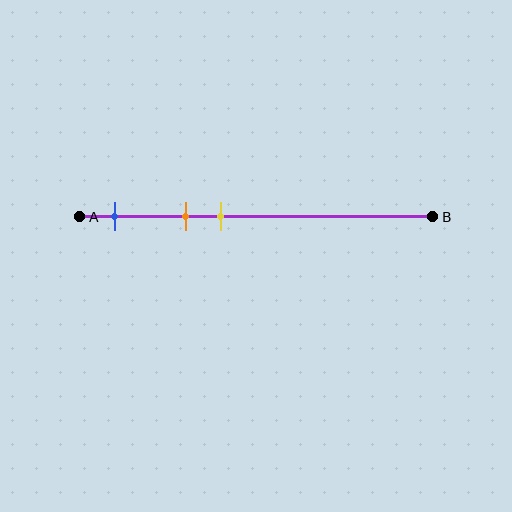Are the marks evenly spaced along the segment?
Yes, the marks are approximately evenly spaced.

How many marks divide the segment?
There are 3 marks dividing the segment.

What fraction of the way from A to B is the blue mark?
The blue mark is approximately 10% (0.1) of the way from A to B.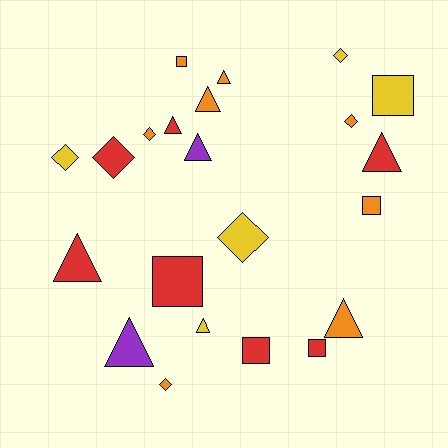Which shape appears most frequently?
Triangle, with 9 objects.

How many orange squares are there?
There are 2 orange squares.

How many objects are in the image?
There are 22 objects.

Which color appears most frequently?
Orange, with 8 objects.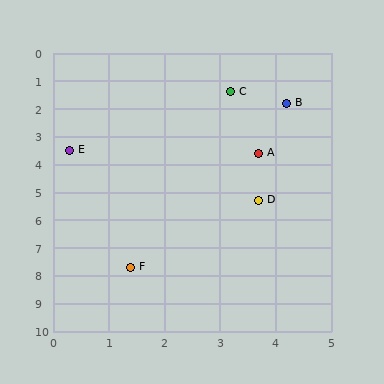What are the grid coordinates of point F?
Point F is at approximately (1.4, 7.7).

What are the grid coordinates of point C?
Point C is at approximately (3.2, 1.4).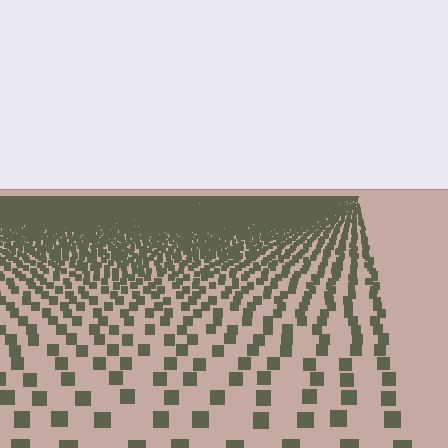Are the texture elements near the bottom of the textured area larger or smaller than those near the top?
Larger. Near the bottom, elements are closer to the viewer and appear at a bigger on-screen size.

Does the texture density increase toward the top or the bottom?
Density increases toward the top.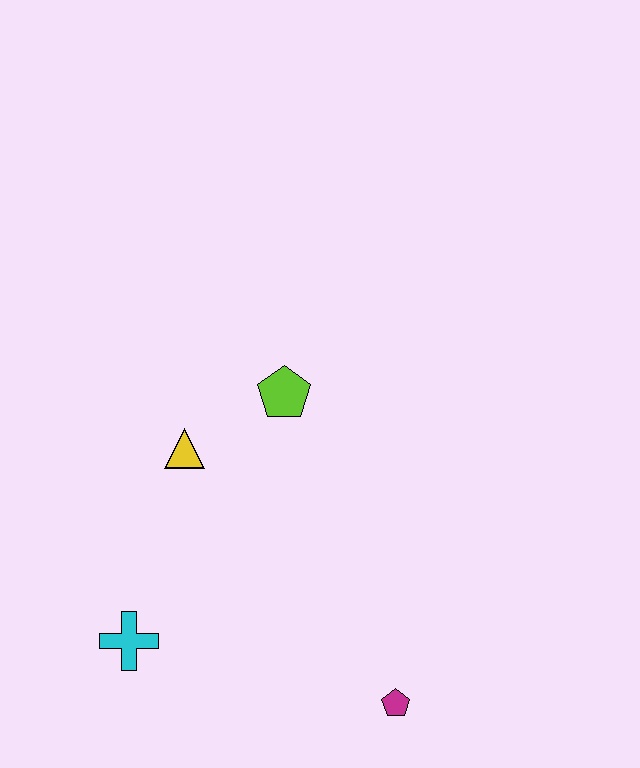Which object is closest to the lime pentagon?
The yellow triangle is closest to the lime pentagon.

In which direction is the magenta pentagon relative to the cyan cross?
The magenta pentagon is to the right of the cyan cross.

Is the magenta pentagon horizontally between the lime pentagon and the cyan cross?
No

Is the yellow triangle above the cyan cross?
Yes